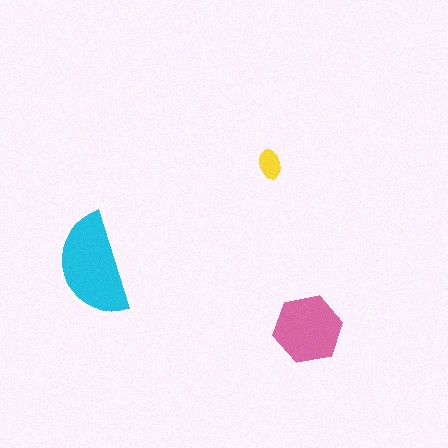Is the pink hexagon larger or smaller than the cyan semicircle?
Smaller.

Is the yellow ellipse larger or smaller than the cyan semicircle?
Smaller.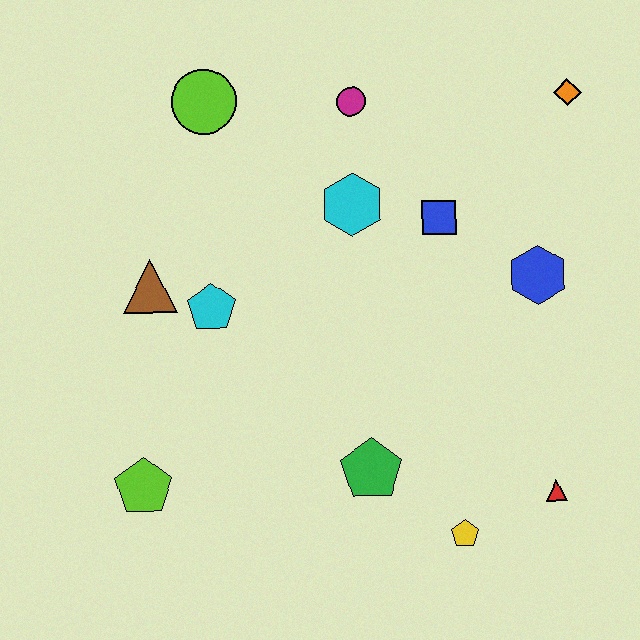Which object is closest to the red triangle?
The yellow pentagon is closest to the red triangle.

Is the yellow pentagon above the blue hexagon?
No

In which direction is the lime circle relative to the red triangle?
The lime circle is above the red triangle.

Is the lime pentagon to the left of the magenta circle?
Yes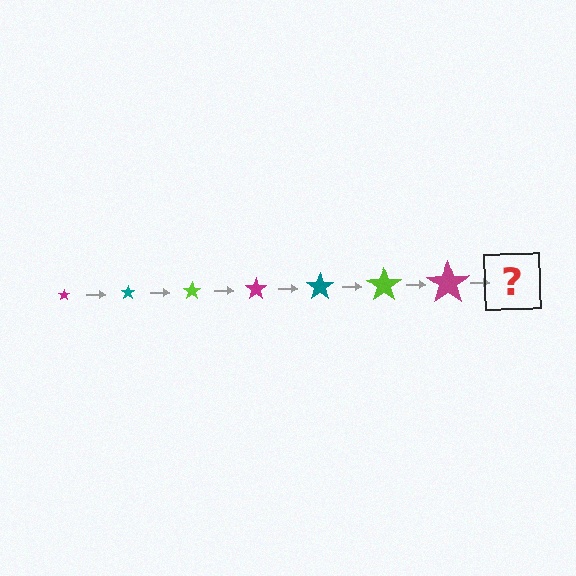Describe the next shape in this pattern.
It should be a teal star, larger than the previous one.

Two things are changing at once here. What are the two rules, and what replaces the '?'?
The two rules are that the star grows larger each step and the color cycles through magenta, teal, and lime. The '?' should be a teal star, larger than the previous one.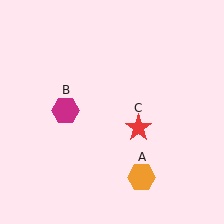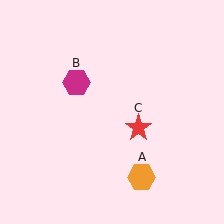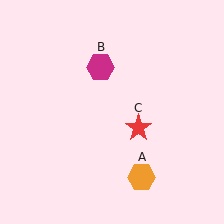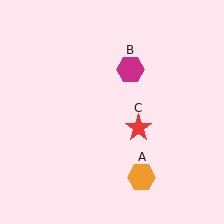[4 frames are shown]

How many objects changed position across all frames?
1 object changed position: magenta hexagon (object B).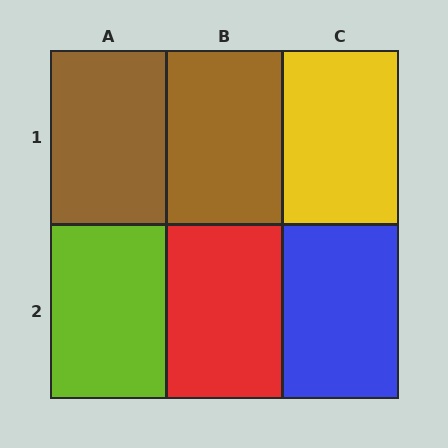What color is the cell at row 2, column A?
Lime.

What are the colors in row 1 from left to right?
Brown, brown, yellow.